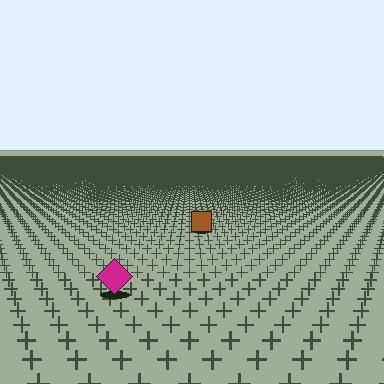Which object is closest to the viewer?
The magenta diamond is closest. The texture marks near it are larger and more spread out.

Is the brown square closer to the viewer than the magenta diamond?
No. The magenta diamond is closer — you can tell from the texture gradient: the ground texture is coarser near it.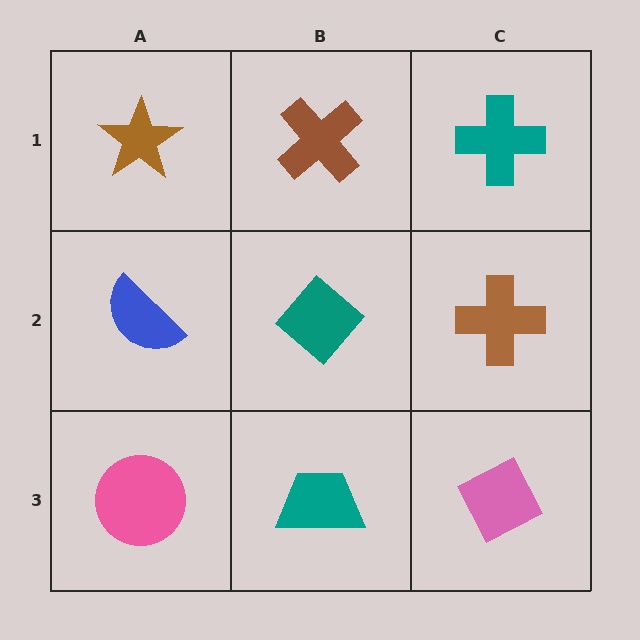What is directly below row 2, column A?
A pink circle.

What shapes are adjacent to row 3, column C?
A brown cross (row 2, column C), a teal trapezoid (row 3, column B).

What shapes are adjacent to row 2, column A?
A brown star (row 1, column A), a pink circle (row 3, column A), a teal diamond (row 2, column B).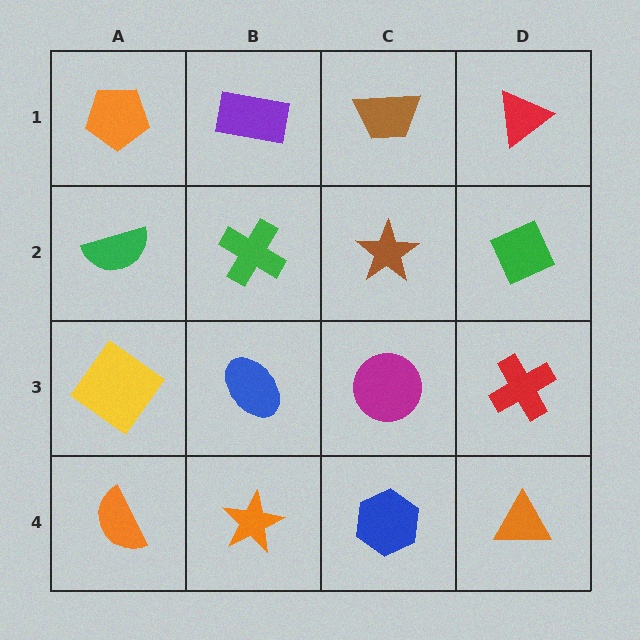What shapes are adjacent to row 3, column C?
A brown star (row 2, column C), a blue hexagon (row 4, column C), a blue ellipse (row 3, column B), a red cross (row 3, column D).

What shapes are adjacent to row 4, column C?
A magenta circle (row 3, column C), an orange star (row 4, column B), an orange triangle (row 4, column D).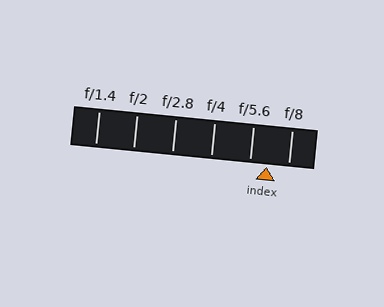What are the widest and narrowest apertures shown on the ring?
The widest aperture shown is f/1.4 and the narrowest is f/8.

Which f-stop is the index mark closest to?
The index mark is closest to f/5.6.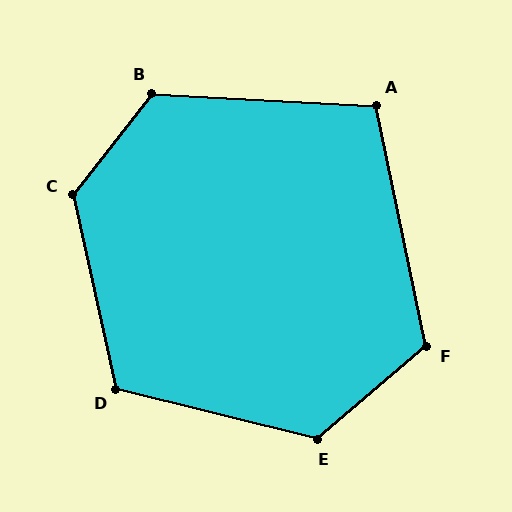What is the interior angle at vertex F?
Approximately 119 degrees (obtuse).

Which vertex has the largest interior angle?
C, at approximately 130 degrees.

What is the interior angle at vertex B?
Approximately 125 degrees (obtuse).